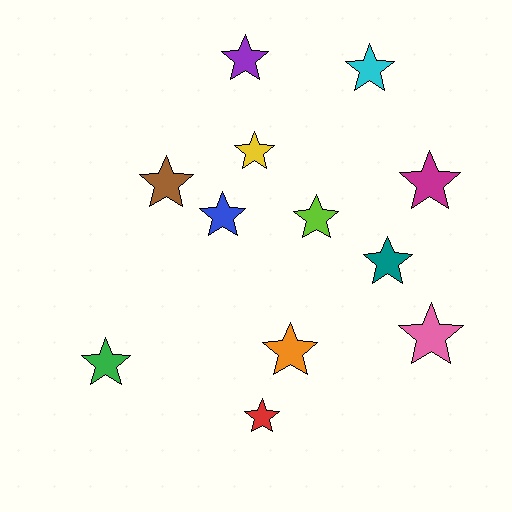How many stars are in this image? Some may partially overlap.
There are 12 stars.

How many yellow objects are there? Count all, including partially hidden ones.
There is 1 yellow object.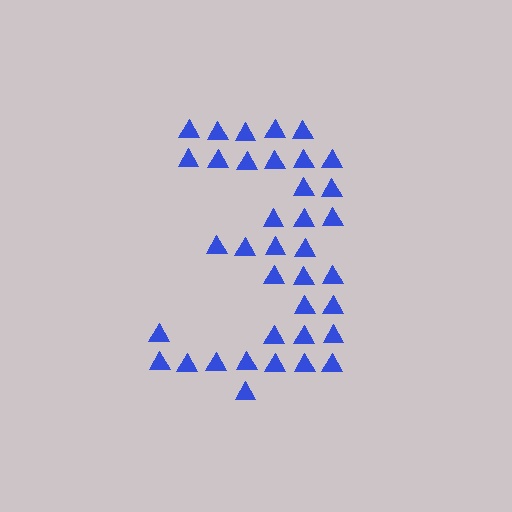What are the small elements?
The small elements are triangles.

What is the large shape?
The large shape is the digit 3.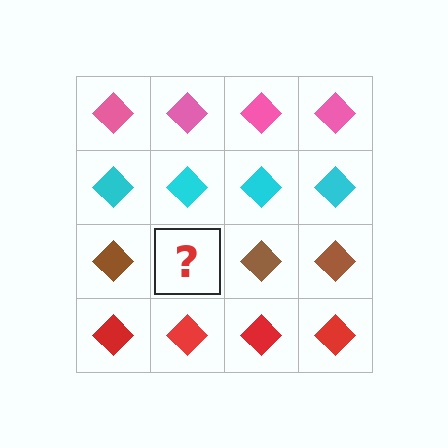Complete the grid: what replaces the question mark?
The question mark should be replaced with a brown diamond.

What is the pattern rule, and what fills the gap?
The rule is that each row has a consistent color. The gap should be filled with a brown diamond.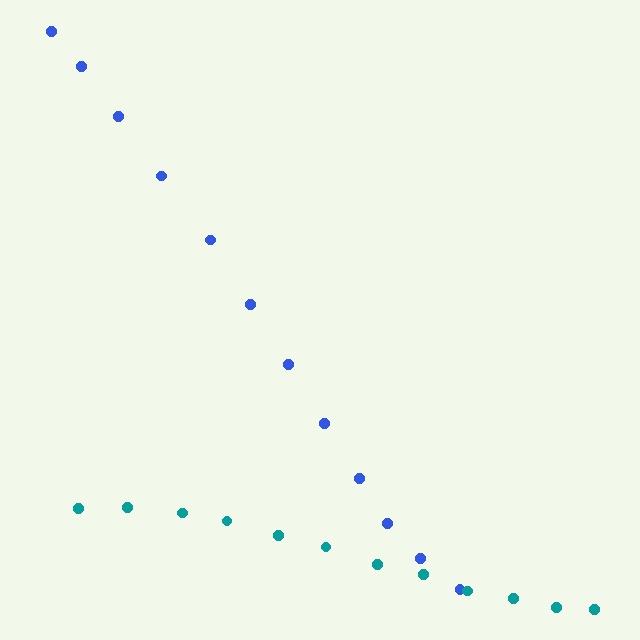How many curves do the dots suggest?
There are 2 distinct paths.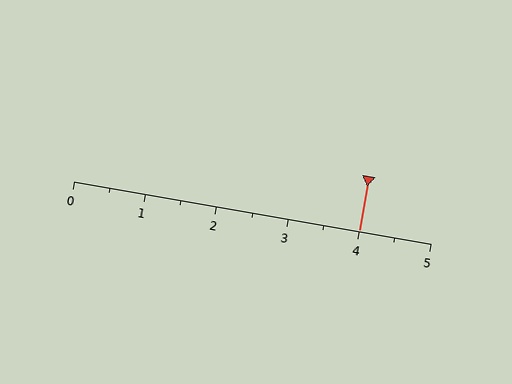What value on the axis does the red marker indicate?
The marker indicates approximately 4.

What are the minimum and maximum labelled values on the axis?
The axis runs from 0 to 5.